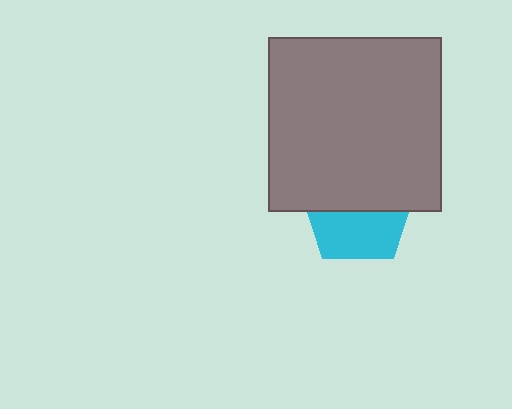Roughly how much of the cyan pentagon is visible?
About half of it is visible (roughly 47%).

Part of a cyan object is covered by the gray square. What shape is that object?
It is a pentagon.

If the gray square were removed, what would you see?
You would see the complete cyan pentagon.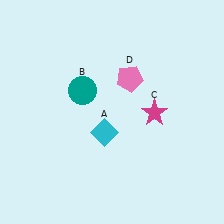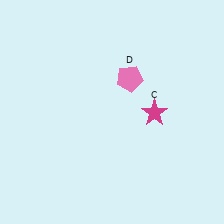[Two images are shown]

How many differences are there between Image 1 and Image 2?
There are 2 differences between the two images.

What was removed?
The cyan diamond (A), the teal circle (B) were removed in Image 2.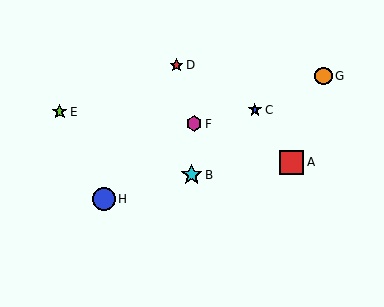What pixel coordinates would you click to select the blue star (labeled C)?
Click at (255, 110) to select the blue star C.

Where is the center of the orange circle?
The center of the orange circle is at (324, 76).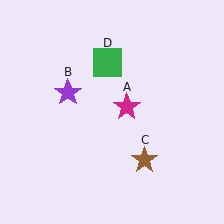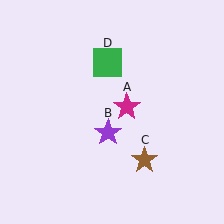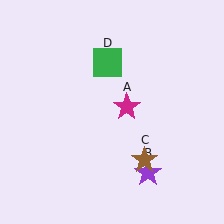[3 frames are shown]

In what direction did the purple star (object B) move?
The purple star (object B) moved down and to the right.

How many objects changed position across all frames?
1 object changed position: purple star (object B).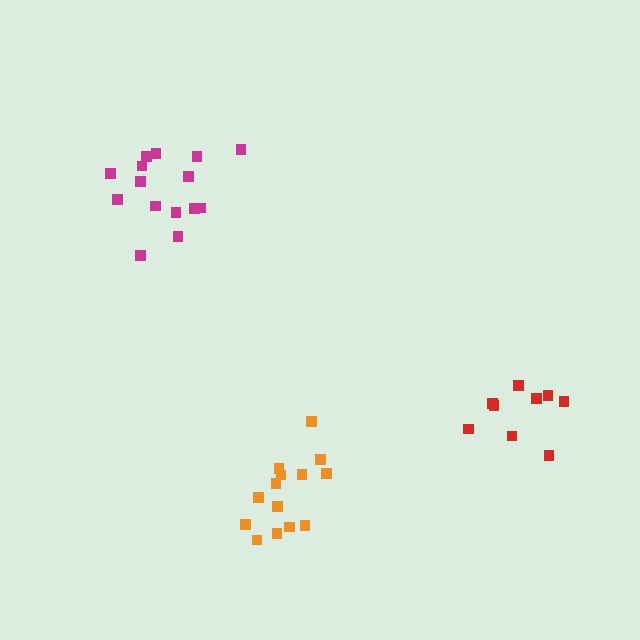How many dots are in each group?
Group 1: 10 dots, Group 2: 14 dots, Group 3: 15 dots (39 total).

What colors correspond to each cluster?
The clusters are colored: red, orange, magenta.